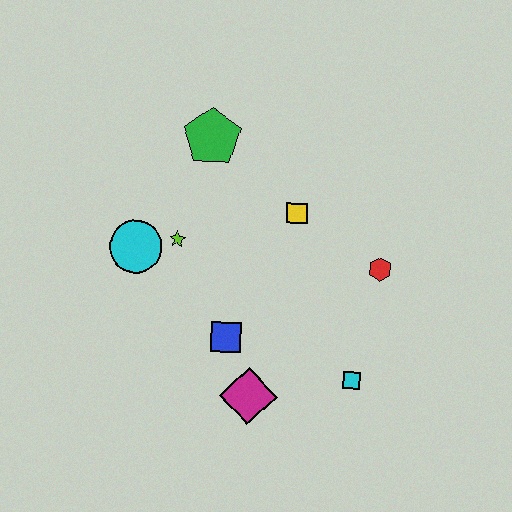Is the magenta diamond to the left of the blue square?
No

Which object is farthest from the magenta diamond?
The green pentagon is farthest from the magenta diamond.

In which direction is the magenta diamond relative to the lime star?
The magenta diamond is below the lime star.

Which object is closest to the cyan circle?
The lime star is closest to the cyan circle.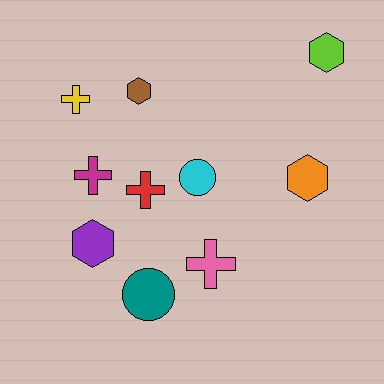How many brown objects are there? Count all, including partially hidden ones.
There is 1 brown object.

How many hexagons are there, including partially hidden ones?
There are 4 hexagons.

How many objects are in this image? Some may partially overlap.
There are 10 objects.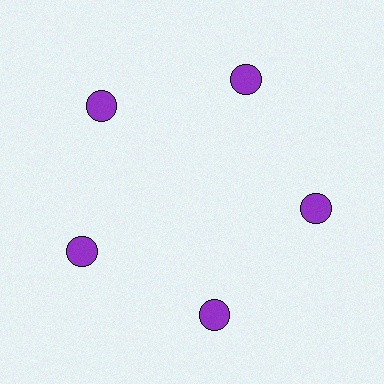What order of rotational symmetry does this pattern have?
This pattern has 5-fold rotational symmetry.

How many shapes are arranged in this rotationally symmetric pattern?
There are 5 shapes, arranged in 5 groups of 1.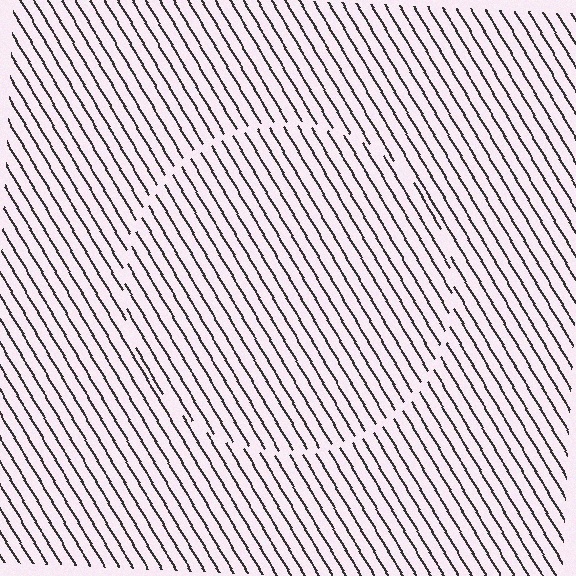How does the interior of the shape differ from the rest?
The interior of the shape contains the same grating, shifted by half a period — the contour is defined by the phase discontinuity where line-ends from the inner and outer gratings abut.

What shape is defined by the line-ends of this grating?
An illusory circle. The interior of the shape contains the same grating, shifted by half a period — the contour is defined by the phase discontinuity where line-ends from the inner and outer gratings abut.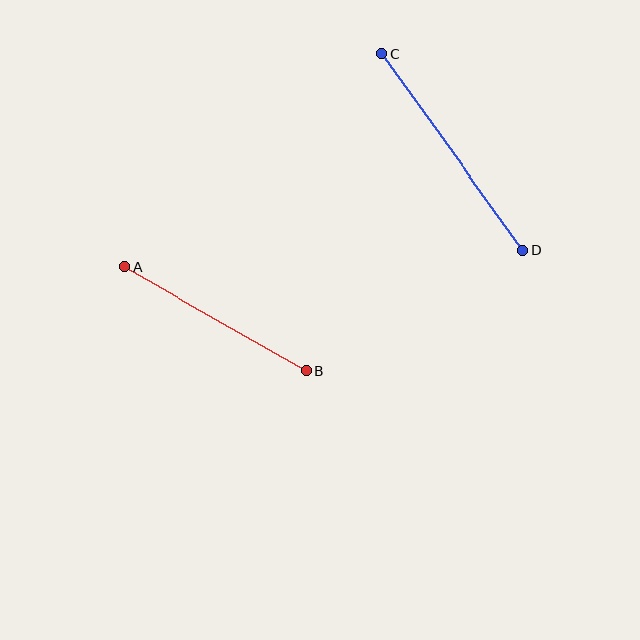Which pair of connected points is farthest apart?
Points C and D are farthest apart.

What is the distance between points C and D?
The distance is approximately 242 pixels.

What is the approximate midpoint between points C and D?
The midpoint is at approximately (452, 152) pixels.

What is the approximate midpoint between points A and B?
The midpoint is at approximately (216, 319) pixels.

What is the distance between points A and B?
The distance is approximately 209 pixels.